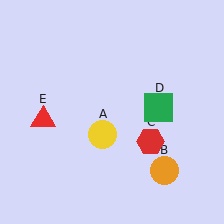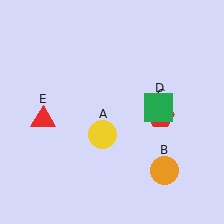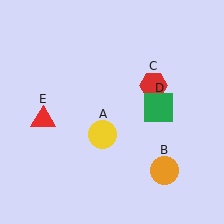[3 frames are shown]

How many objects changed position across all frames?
1 object changed position: red hexagon (object C).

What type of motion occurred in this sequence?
The red hexagon (object C) rotated counterclockwise around the center of the scene.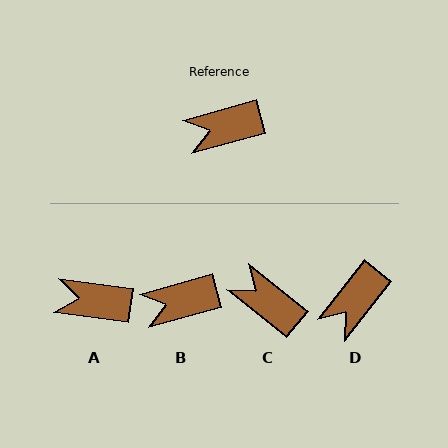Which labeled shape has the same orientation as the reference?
B.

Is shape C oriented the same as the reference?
No, it is off by about 54 degrees.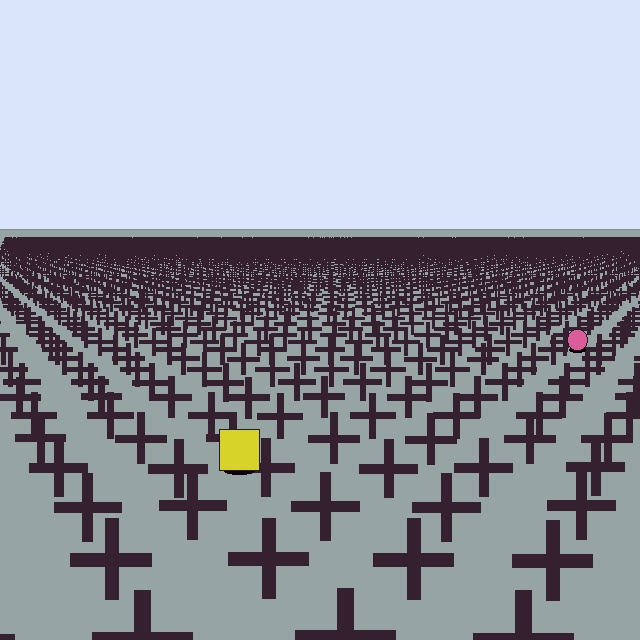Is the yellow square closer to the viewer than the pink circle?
Yes. The yellow square is closer — you can tell from the texture gradient: the ground texture is coarser near it.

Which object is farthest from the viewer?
The pink circle is farthest from the viewer. It appears smaller and the ground texture around it is denser.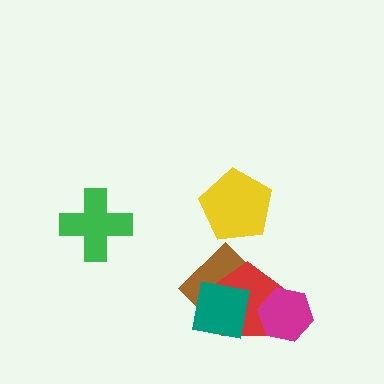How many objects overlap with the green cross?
0 objects overlap with the green cross.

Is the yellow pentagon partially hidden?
No, no other shape covers it.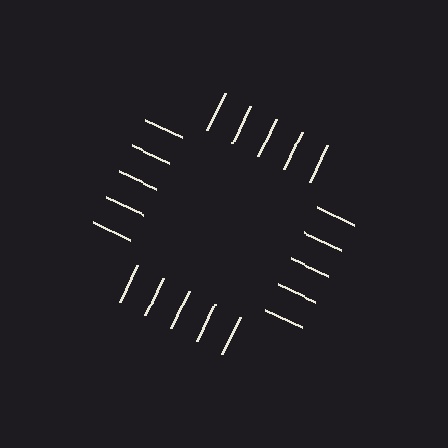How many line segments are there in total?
20 — 5 along each of the 4 edges.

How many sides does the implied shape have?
4 sides — the line-ends trace a square.